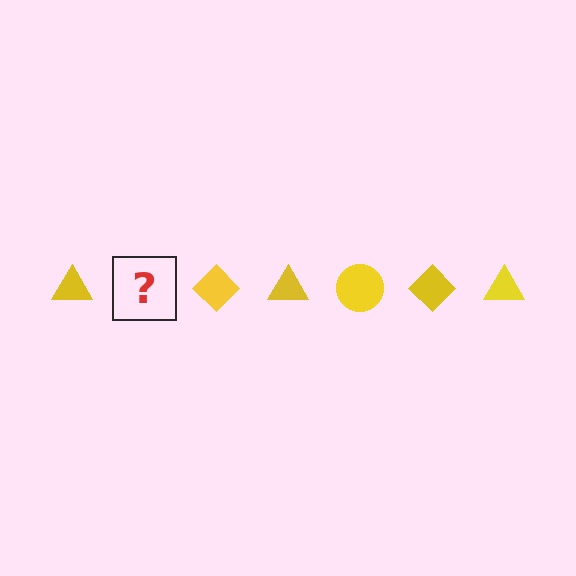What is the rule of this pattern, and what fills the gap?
The rule is that the pattern cycles through triangle, circle, diamond shapes in yellow. The gap should be filled with a yellow circle.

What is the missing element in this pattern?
The missing element is a yellow circle.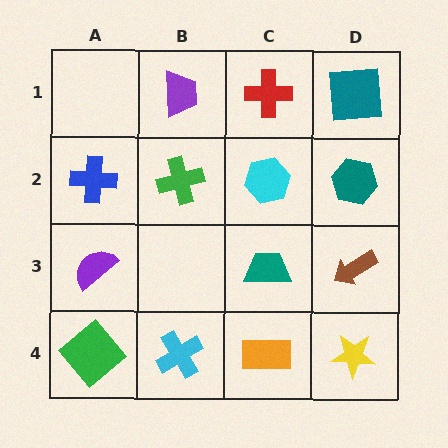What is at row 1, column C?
A red cross.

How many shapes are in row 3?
3 shapes.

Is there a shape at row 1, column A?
No, that cell is empty.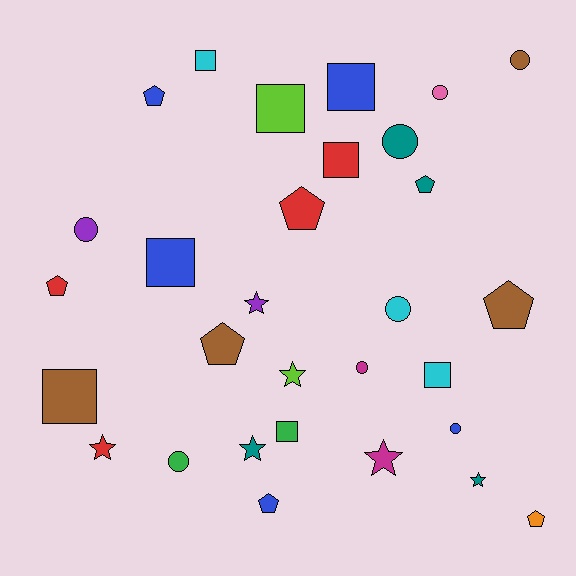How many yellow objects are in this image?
There are no yellow objects.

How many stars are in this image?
There are 6 stars.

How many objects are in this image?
There are 30 objects.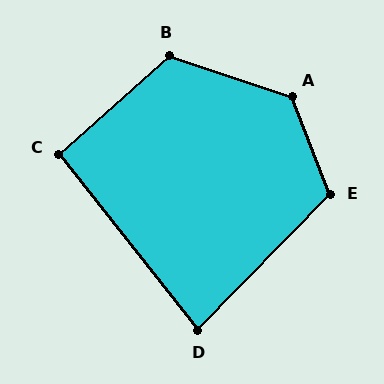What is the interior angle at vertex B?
Approximately 120 degrees (obtuse).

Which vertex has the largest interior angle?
A, at approximately 130 degrees.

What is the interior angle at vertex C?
Approximately 94 degrees (approximately right).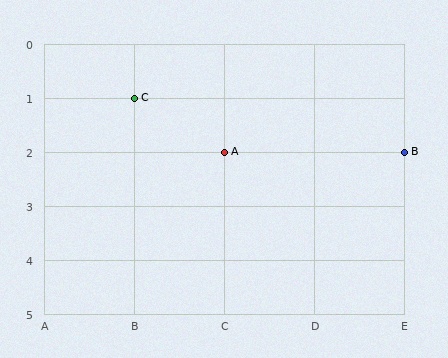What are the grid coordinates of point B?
Point B is at grid coordinates (E, 2).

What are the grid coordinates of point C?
Point C is at grid coordinates (B, 1).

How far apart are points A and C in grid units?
Points A and C are 1 column and 1 row apart (about 1.4 grid units diagonally).